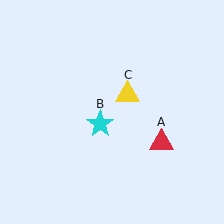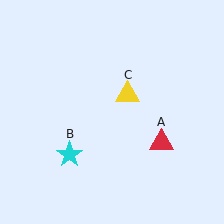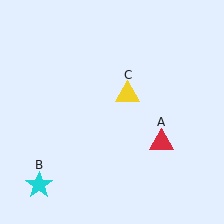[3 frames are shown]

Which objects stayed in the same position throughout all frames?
Red triangle (object A) and yellow triangle (object C) remained stationary.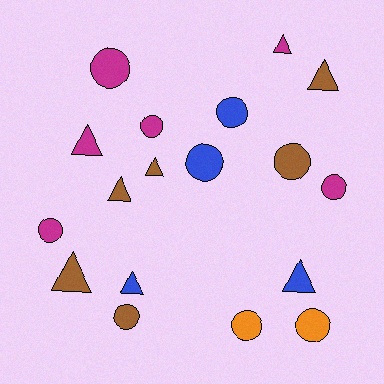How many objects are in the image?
There are 18 objects.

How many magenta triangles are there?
There are 2 magenta triangles.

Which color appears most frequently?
Brown, with 6 objects.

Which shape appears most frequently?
Circle, with 10 objects.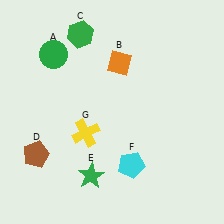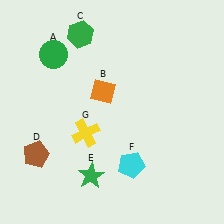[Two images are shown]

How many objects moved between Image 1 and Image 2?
1 object moved between the two images.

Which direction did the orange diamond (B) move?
The orange diamond (B) moved down.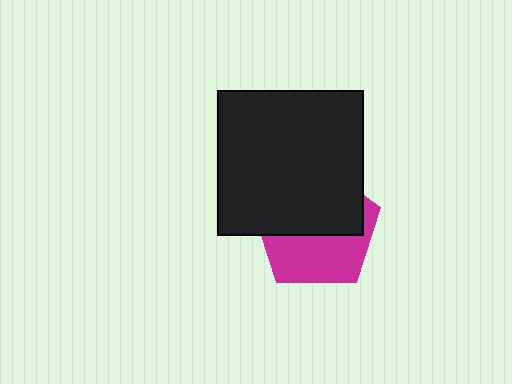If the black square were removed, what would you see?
You would see the complete magenta pentagon.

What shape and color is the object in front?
The object in front is a black square.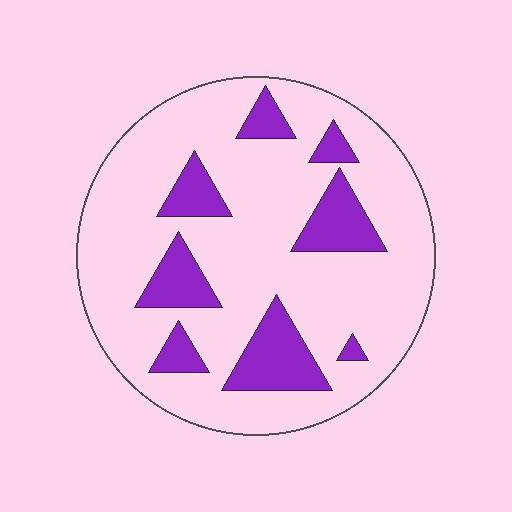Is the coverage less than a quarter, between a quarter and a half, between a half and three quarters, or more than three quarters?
Less than a quarter.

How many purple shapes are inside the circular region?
8.